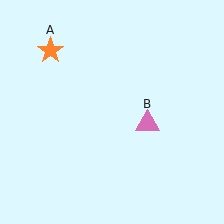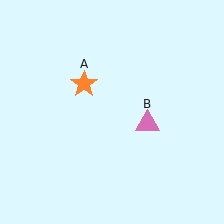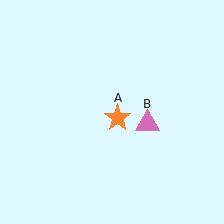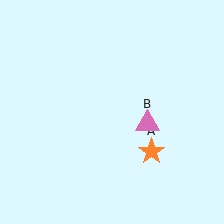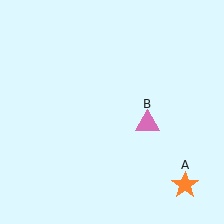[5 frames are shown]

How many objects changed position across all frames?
1 object changed position: orange star (object A).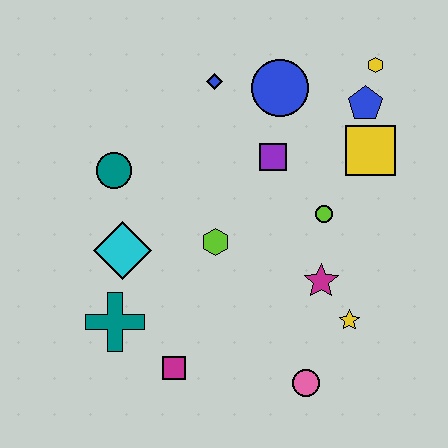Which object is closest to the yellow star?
The magenta star is closest to the yellow star.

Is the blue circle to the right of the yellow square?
No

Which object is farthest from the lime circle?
The teal cross is farthest from the lime circle.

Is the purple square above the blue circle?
No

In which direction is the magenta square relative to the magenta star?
The magenta square is to the left of the magenta star.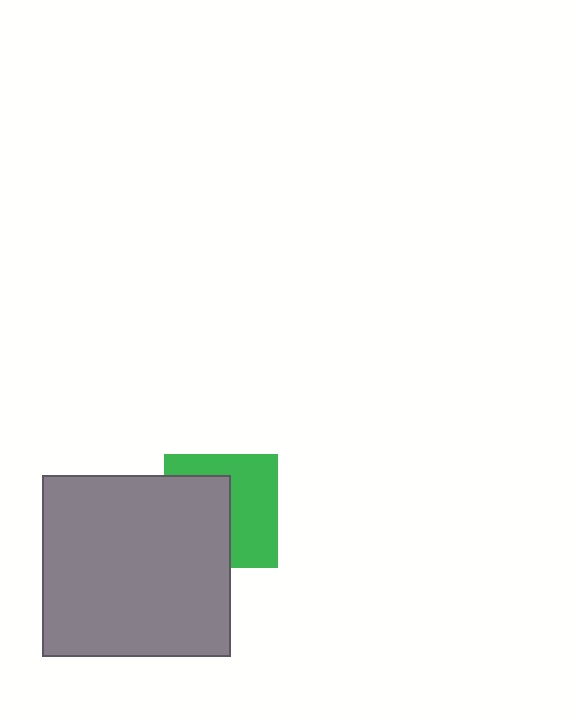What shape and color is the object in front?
The object in front is a gray rectangle.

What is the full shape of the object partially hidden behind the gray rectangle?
The partially hidden object is a green square.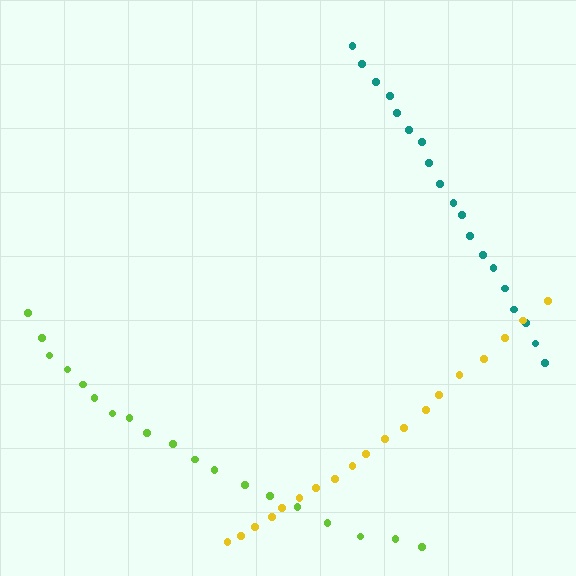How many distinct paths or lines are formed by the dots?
There are 3 distinct paths.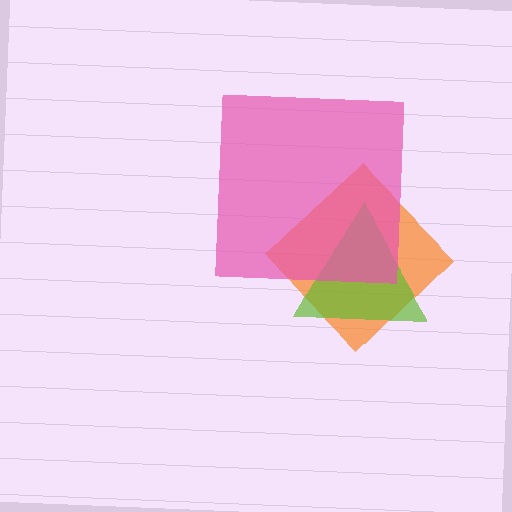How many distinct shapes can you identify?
There are 3 distinct shapes: an orange diamond, a lime triangle, a pink square.